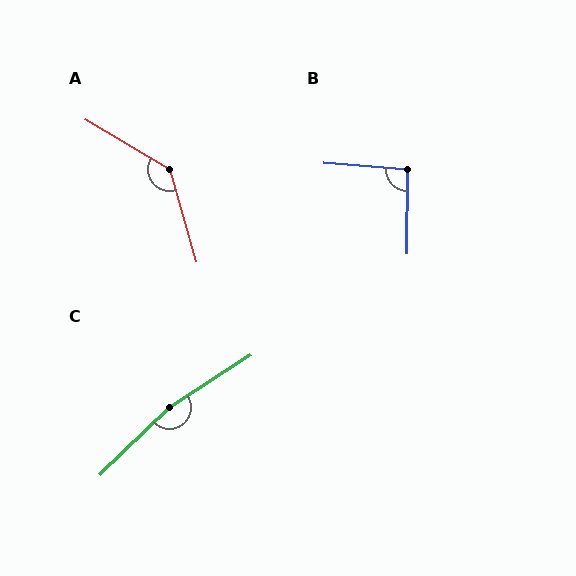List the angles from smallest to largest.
B (94°), A (137°), C (168°).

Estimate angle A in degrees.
Approximately 137 degrees.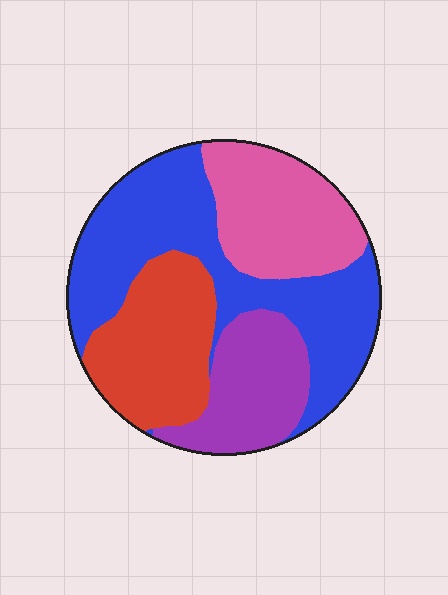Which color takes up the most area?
Blue, at roughly 40%.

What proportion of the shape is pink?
Pink takes up about one fifth (1/5) of the shape.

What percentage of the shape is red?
Red takes up between a sixth and a third of the shape.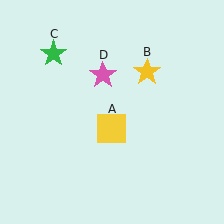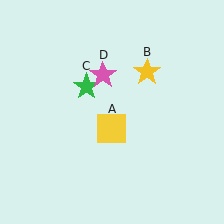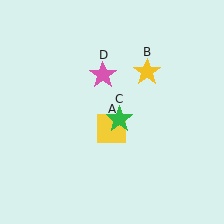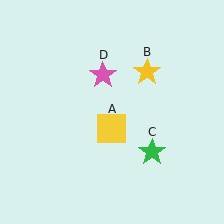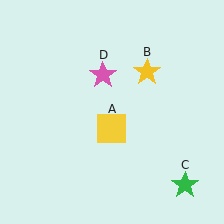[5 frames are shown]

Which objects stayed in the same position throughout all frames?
Yellow square (object A) and yellow star (object B) and pink star (object D) remained stationary.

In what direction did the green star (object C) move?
The green star (object C) moved down and to the right.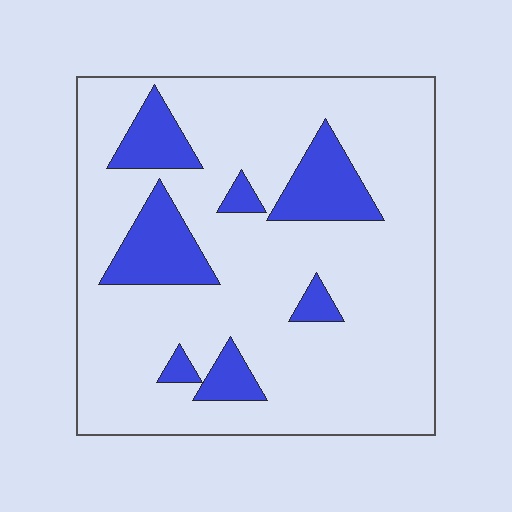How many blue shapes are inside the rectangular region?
7.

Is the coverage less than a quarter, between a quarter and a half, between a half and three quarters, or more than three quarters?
Less than a quarter.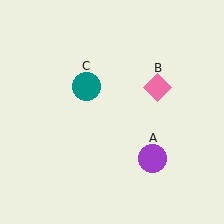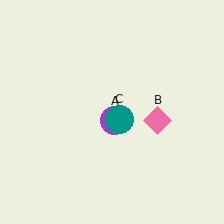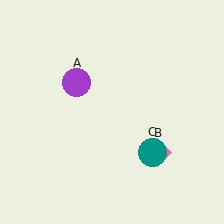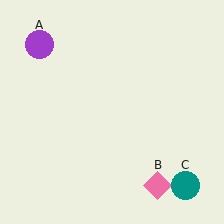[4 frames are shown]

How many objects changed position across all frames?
3 objects changed position: purple circle (object A), pink diamond (object B), teal circle (object C).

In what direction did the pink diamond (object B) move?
The pink diamond (object B) moved down.